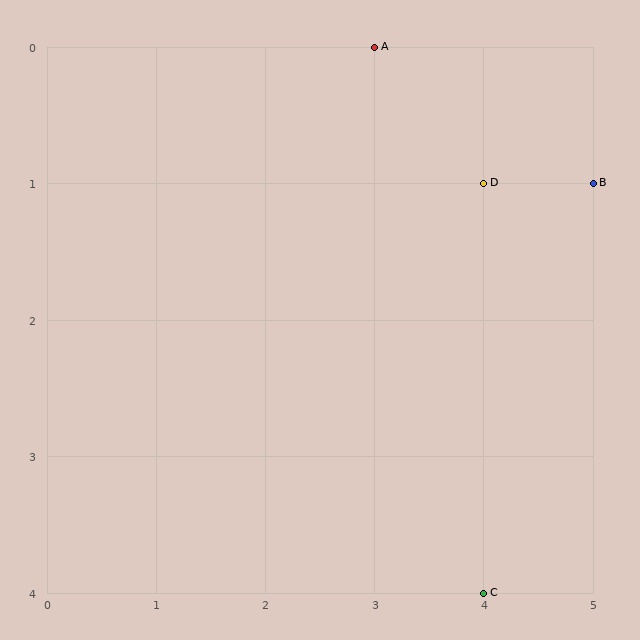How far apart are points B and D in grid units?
Points B and D are 1 column apart.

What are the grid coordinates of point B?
Point B is at grid coordinates (5, 1).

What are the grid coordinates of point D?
Point D is at grid coordinates (4, 1).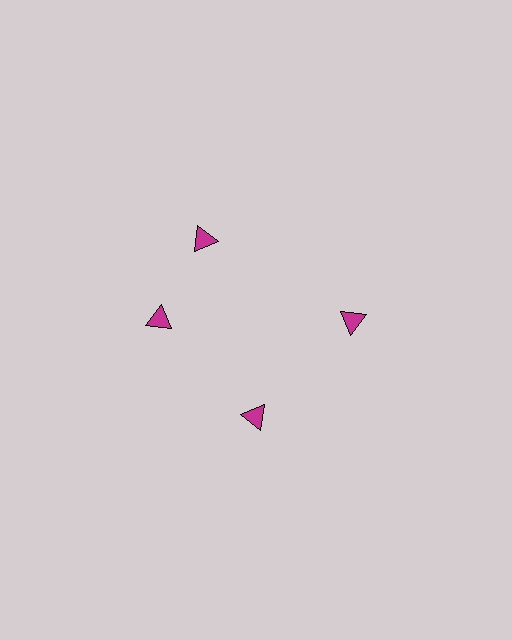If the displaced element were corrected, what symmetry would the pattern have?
It would have 4-fold rotational symmetry — the pattern would map onto itself every 90 degrees.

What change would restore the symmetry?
The symmetry would be restored by rotating it back into even spacing with its neighbors so that all 4 triangles sit at equal angles and equal distance from the center.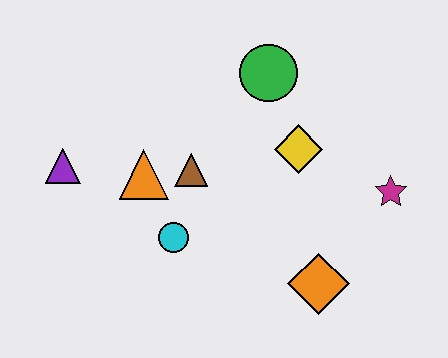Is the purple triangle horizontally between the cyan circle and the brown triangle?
No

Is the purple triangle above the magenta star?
Yes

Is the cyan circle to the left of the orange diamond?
Yes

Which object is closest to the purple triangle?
The orange triangle is closest to the purple triangle.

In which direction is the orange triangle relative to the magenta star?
The orange triangle is to the left of the magenta star.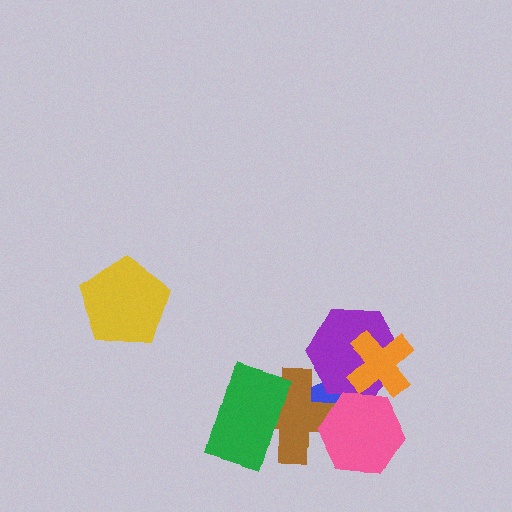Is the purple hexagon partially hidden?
Yes, it is partially covered by another shape.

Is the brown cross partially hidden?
Yes, it is partially covered by another shape.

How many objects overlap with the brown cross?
3 objects overlap with the brown cross.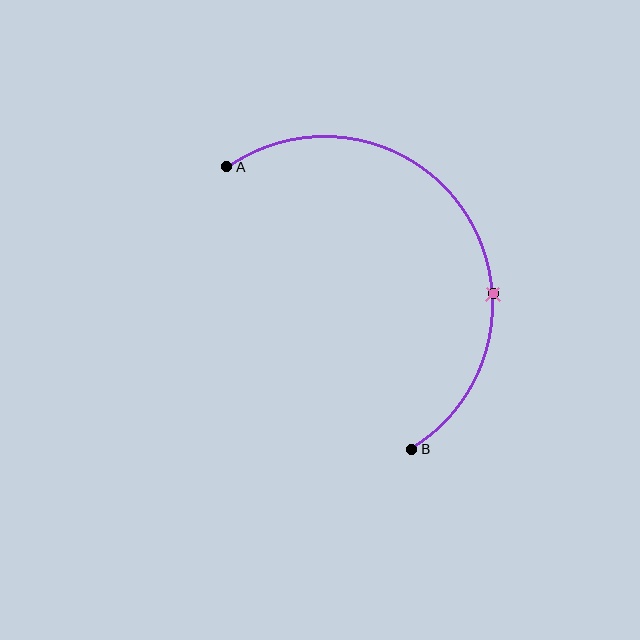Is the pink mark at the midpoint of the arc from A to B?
No. The pink mark lies on the arc but is closer to endpoint B. The arc midpoint would be at the point on the curve equidistant along the arc from both A and B.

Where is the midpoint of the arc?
The arc midpoint is the point on the curve farthest from the straight line joining A and B. It sits to the right of that line.